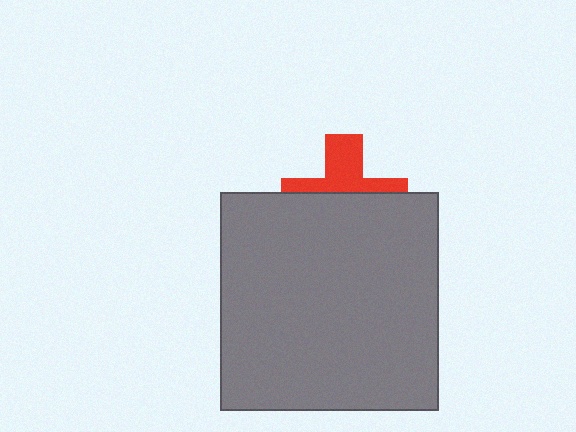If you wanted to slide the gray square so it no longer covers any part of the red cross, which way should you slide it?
Slide it down — that is the most direct way to separate the two shapes.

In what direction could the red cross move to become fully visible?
The red cross could move up. That would shift it out from behind the gray square entirely.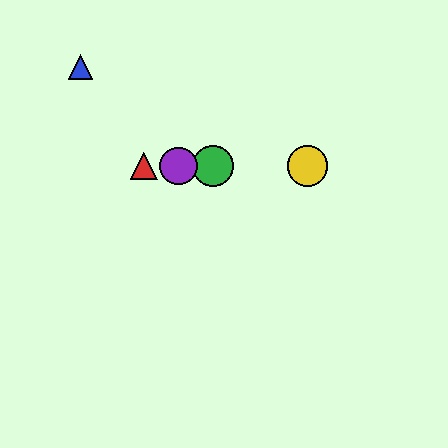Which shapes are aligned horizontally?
The red triangle, the green circle, the yellow circle, the purple circle are aligned horizontally.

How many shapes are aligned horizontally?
4 shapes (the red triangle, the green circle, the yellow circle, the purple circle) are aligned horizontally.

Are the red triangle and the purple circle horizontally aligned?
Yes, both are at y≈166.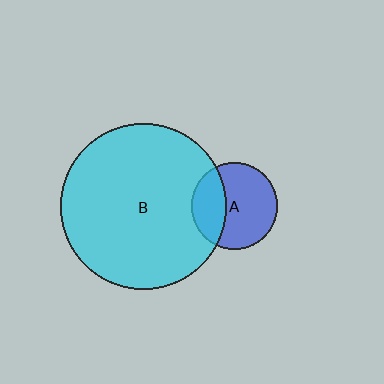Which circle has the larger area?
Circle B (cyan).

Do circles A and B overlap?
Yes.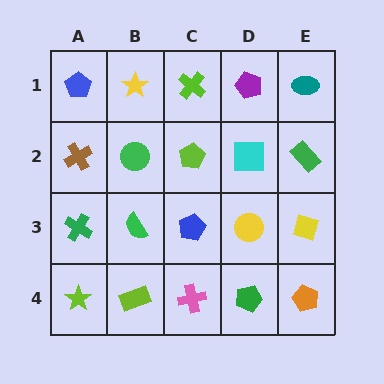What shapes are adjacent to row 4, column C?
A blue pentagon (row 3, column C), a lime rectangle (row 4, column B), a green pentagon (row 4, column D).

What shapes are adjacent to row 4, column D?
A yellow circle (row 3, column D), a pink cross (row 4, column C), an orange pentagon (row 4, column E).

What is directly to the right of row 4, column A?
A lime rectangle.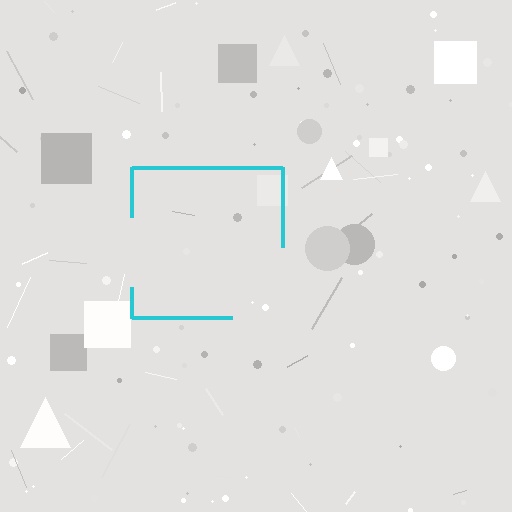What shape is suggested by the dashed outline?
The dashed outline suggests a square.